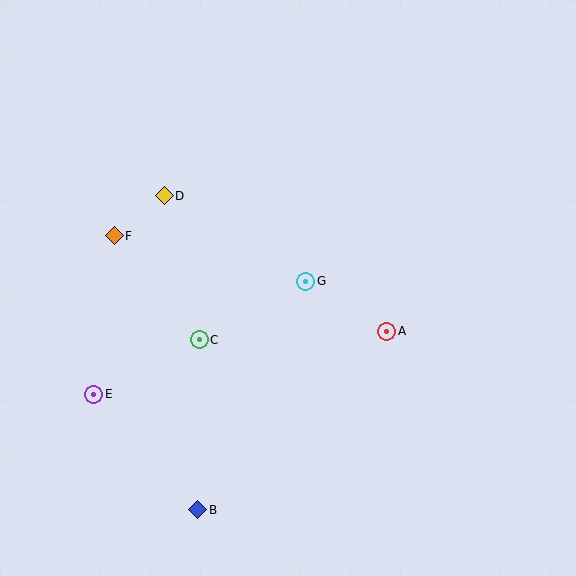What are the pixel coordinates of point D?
Point D is at (164, 196).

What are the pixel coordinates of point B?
Point B is at (198, 510).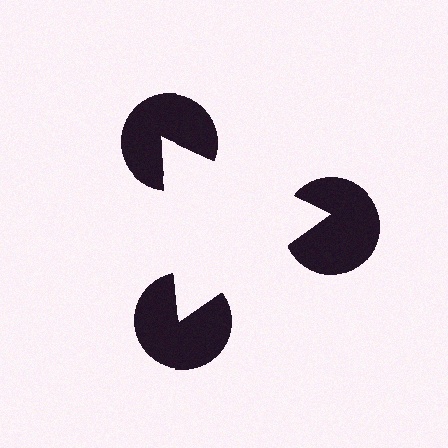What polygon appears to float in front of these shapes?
An illusory triangle — its edges are inferred from the aligned wedge cuts in the pac-man discs, not physically drawn.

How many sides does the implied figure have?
3 sides.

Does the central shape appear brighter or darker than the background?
It typically appears slightly brighter than the background, even though no actual brightness change is drawn.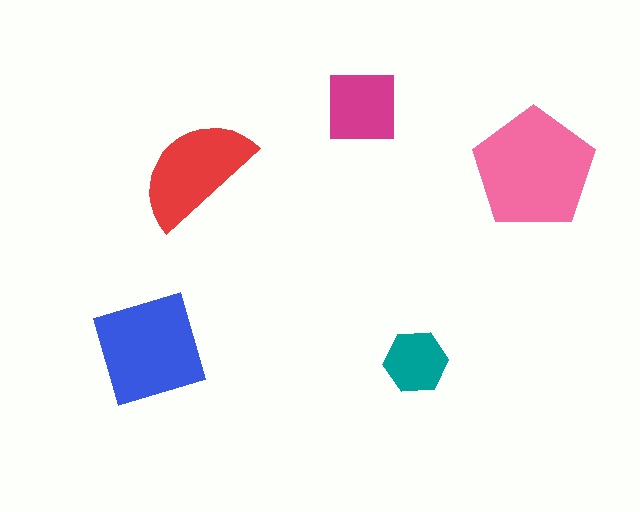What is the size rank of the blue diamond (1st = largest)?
2nd.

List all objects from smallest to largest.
The teal hexagon, the magenta square, the red semicircle, the blue diamond, the pink pentagon.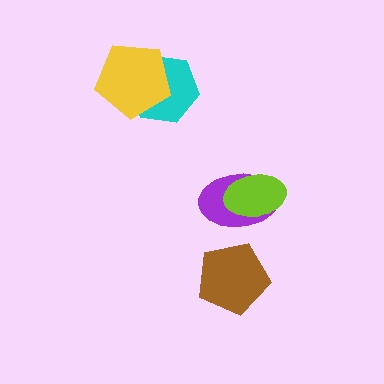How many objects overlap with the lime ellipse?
1 object overlaps with the lime ellipse.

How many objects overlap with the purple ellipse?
1 object overlaps with the purple ellipse.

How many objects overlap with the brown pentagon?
0 objects overlap with the brown pentagon.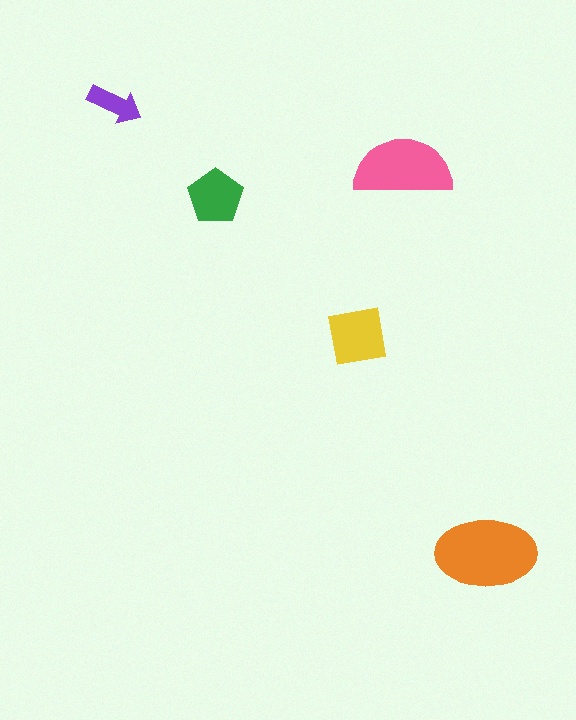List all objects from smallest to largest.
The purple arrow, the green pentagon, the yellow square, the pink semicircle, the orange ellipse.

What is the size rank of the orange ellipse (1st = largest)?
1st.